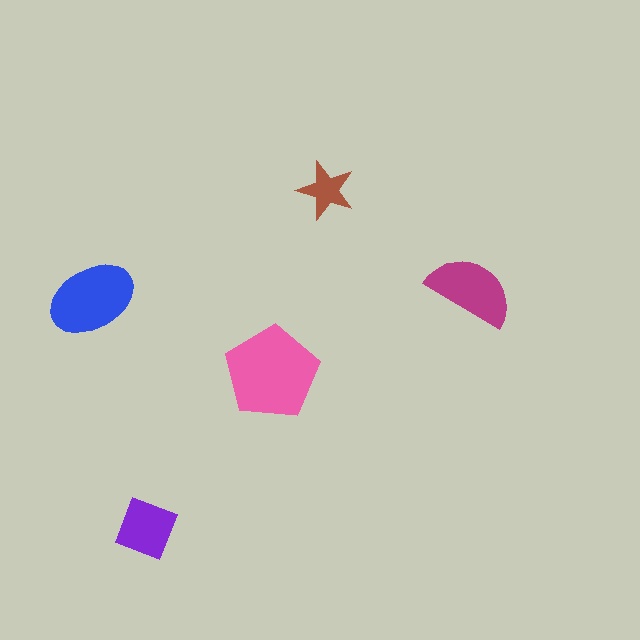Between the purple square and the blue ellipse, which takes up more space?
The blue ellipse.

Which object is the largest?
The pink pentagon.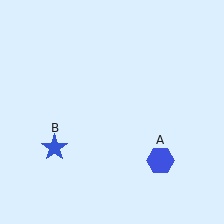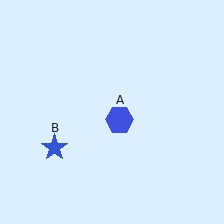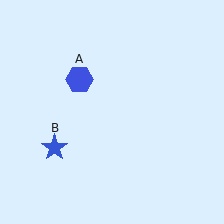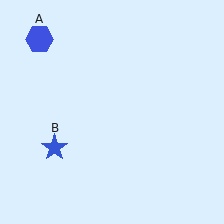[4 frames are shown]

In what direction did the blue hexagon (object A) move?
The blue hexagon (object A) moved up and to the left.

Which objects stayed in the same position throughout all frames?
Blue star (object B) remained stationary.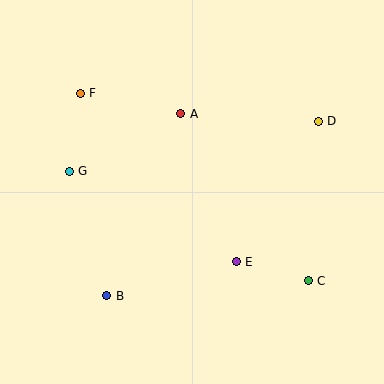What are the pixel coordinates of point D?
Point D is at (318, 121).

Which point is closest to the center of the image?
Point A at (181, 114) is closest to the center.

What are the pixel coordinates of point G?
Point G is at (69, 171).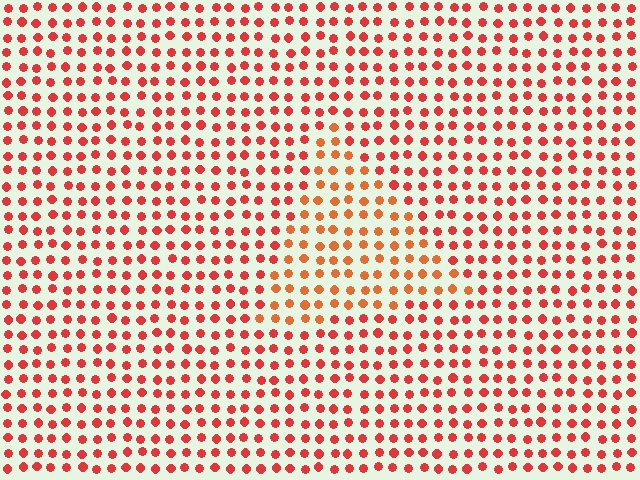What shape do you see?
I see a triangle.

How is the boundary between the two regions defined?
The boundary is defined purely by a slight shift in hue (about 22 degrees). Spacing, size, and orientation are identical on both sides.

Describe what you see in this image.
The image is filled with small red elements in a uniform arrangement. A triangle-shaped region is visible where the elements are tinted to a slightly different hue, forming a subtle color boundary.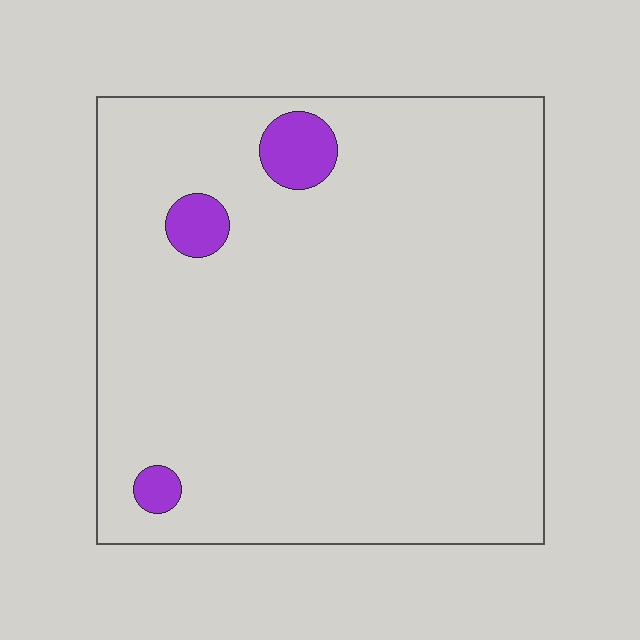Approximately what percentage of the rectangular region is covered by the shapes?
Approximately 5%.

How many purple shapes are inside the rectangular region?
3.